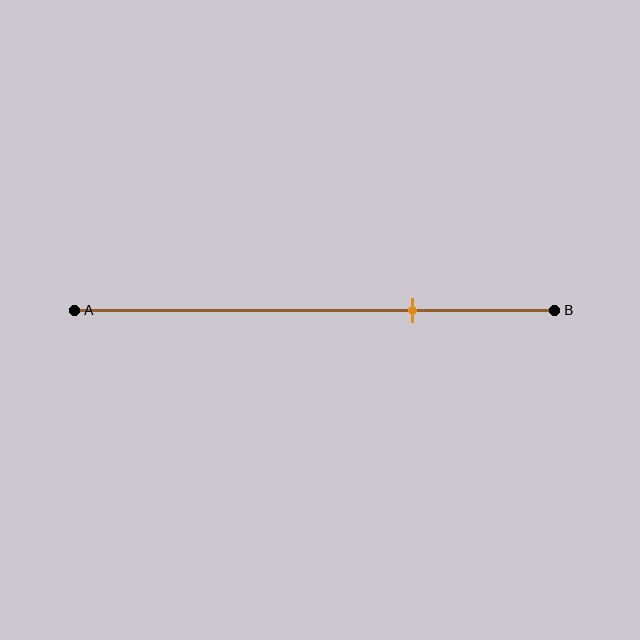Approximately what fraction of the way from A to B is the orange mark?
The orange mark is approximately 70% of the way from A to B.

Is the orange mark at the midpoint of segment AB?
No, the mark is at about 70% from A, not at the 50% midpoint.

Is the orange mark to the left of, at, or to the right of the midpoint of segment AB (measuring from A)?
The orange mark is to the right of the midpoint of segment AB.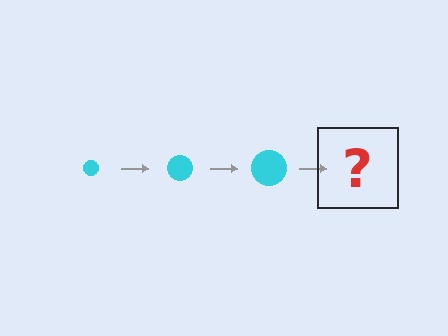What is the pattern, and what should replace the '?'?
The pattern is that the circle gets progressively larger each step. The '?' should be a cyan circle, larger than the previous one.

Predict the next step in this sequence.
The next step is a cyan circle, larger than the previous one.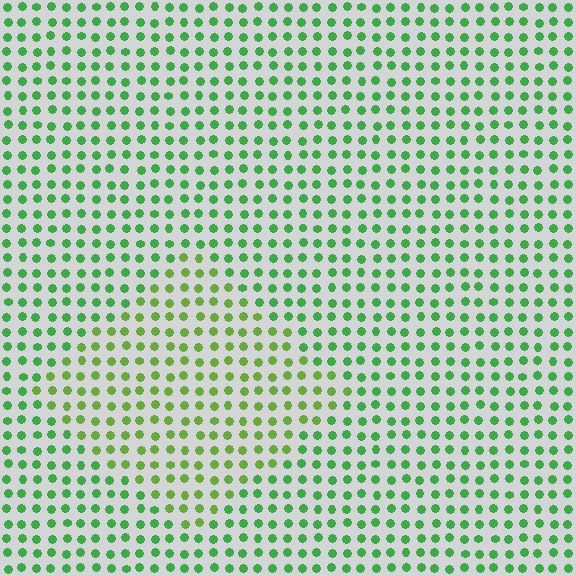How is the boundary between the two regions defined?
The boundary is defined purely by a slight shift in hue (about 28 degrees). Spacing, size, and orientation are identical on both sides.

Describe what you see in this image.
The image is filled with small green elements in a uniform arrangement. A diamond-shaped region is visible where the elements are tinted to a slightly different hue, forming a subtle color boundary.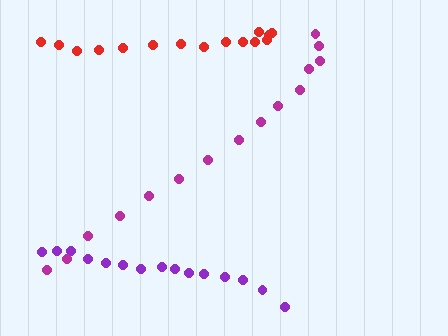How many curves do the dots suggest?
There are 3 distinct paths.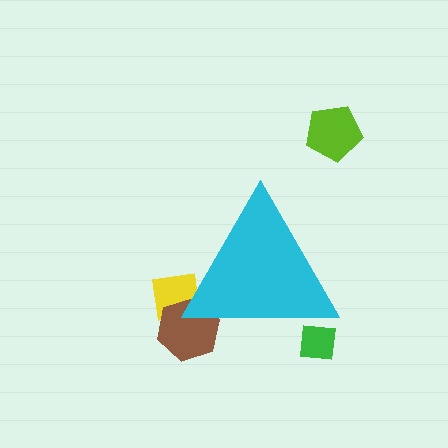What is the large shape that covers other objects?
A cyan triangle.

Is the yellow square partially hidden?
Yes, the yellow square is partially hidden behind the cyan triangle.